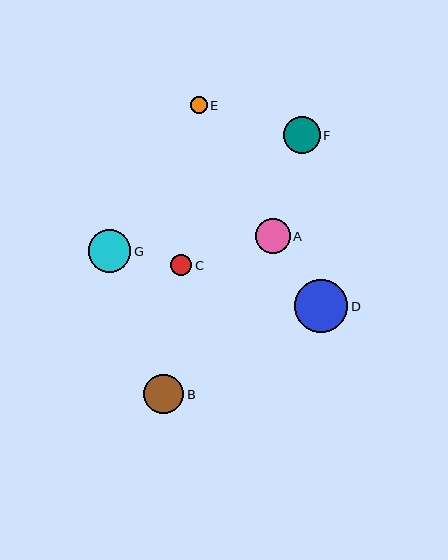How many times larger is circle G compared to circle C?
Circle G is approximately 2.0 times the size of circle C.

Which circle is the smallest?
Circle E is the smallest with a size of approximately 17 pixels.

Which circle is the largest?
Circle D is the largest with a size of approximately 53 pixels.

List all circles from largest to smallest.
From largest to smallest: D, G, B, F, A, C, E.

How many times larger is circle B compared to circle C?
Circle B is approximately 1.9 times the size of circle C.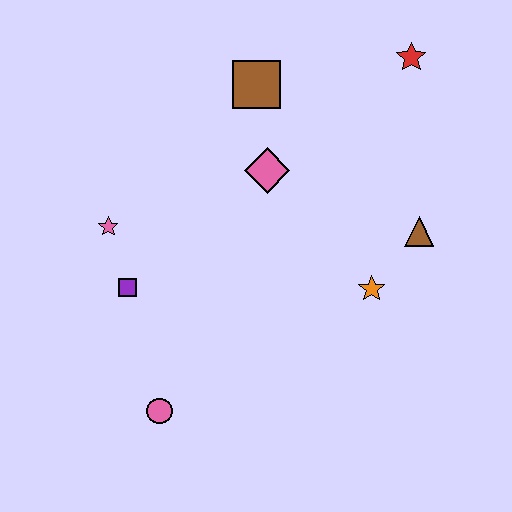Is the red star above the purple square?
Yes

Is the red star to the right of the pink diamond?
Yes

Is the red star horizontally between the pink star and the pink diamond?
No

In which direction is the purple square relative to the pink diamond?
The purple square is to the left of the pink diamond.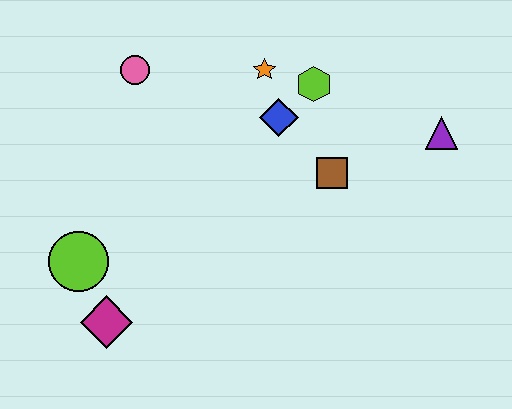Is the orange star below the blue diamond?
No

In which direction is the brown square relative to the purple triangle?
The brown square is to the left of the purple triangle.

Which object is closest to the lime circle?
The magenta diamond is closest to the lime circle.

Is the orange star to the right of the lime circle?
Yes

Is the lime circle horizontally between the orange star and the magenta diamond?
No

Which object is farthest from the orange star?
The magenta diamond is farthest from the orange star.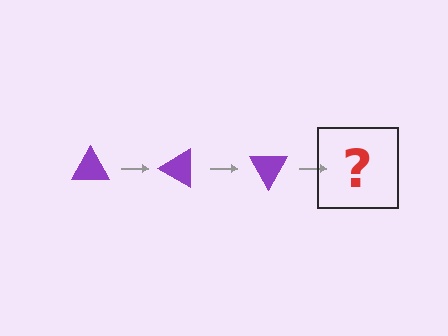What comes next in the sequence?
The next element should be a purple triangle rotated 90 degrees.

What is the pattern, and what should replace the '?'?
The pattern is that the triangle rotates 30 degrees each step. The '?' should be a purple triangle rotated 90 degrees.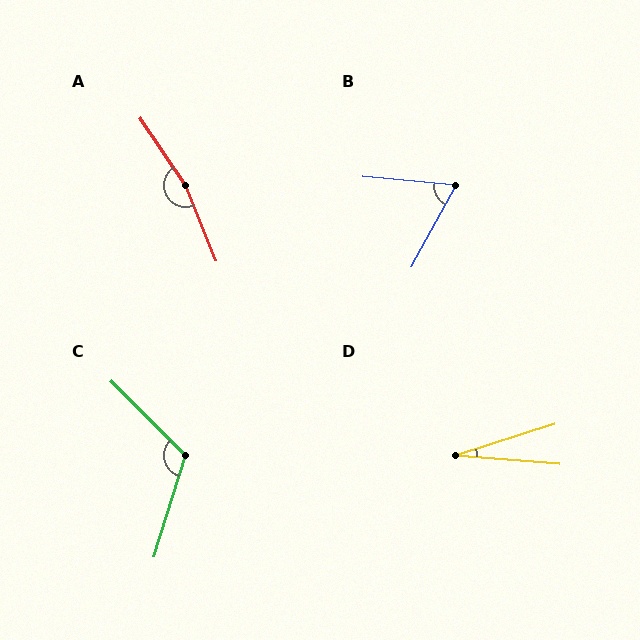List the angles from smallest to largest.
D (22°), B (66°), C (118°), A (168°).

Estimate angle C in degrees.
Approximately 118 degrees.